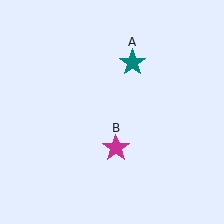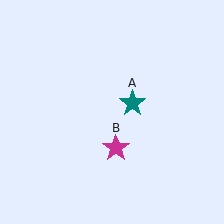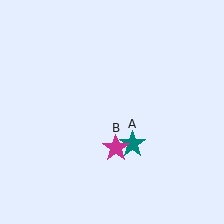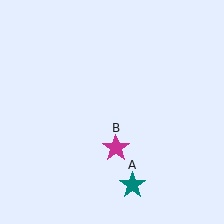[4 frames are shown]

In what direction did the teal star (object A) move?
The teal star (object A) moved down.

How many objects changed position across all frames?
1 object changed position: teal star (object A).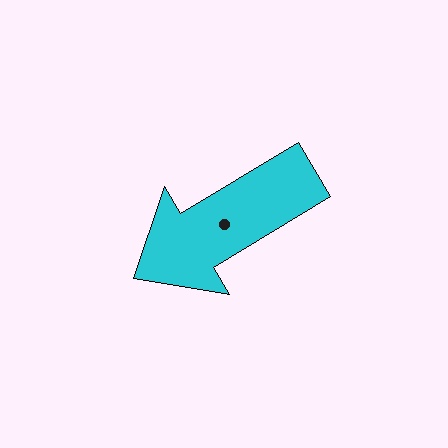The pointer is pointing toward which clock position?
Roughly 8 o'clock.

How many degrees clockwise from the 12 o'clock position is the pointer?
Approximately 239 degrees.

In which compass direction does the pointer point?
Southwest.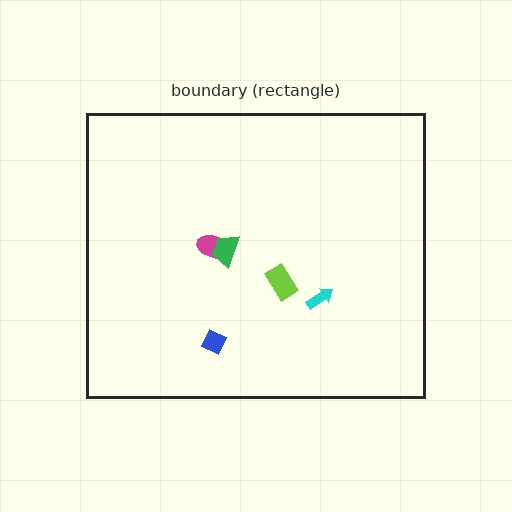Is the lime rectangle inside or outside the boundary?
Inside.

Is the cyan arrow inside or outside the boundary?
Inside.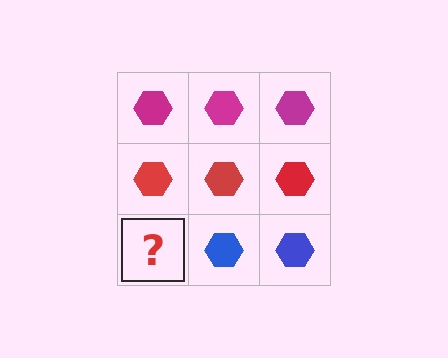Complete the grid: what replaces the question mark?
The question mark should be replaced with a blue hexagon.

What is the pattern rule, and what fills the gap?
The rule is that each row has a consistent color. The gap should be filled with a blue hexagon.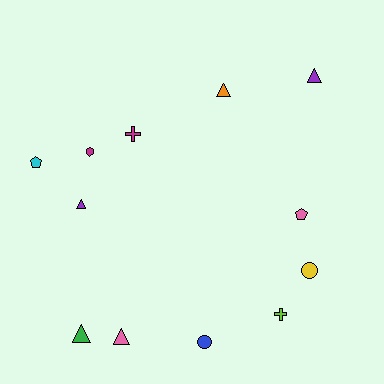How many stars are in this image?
There are no stars.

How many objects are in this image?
There are 12 objects.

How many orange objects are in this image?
There is 1 orange object.